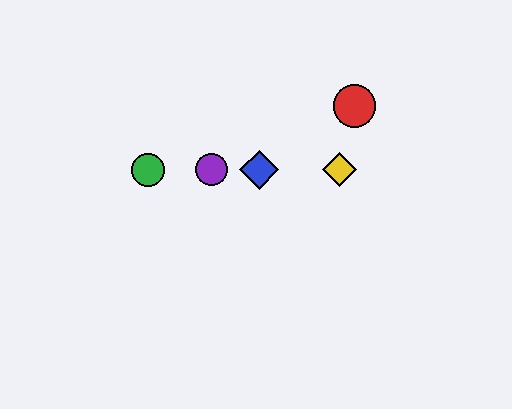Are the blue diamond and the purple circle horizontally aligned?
Yes, both are at y≈170.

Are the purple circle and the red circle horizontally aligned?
No, the purple circle is at y≈170 and the red circle is at y≈106.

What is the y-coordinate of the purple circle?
The purple circle is at y≈170.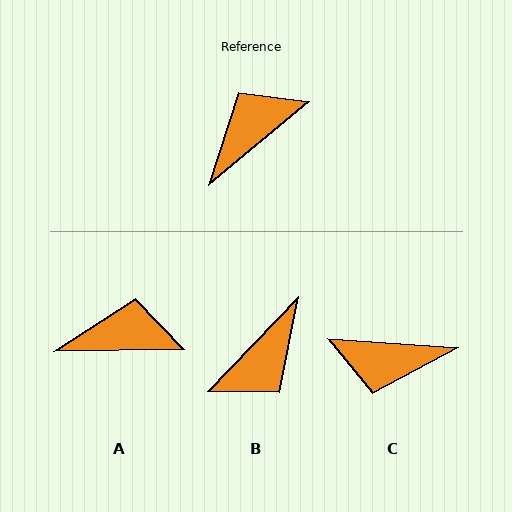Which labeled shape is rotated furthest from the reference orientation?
B, about 173 degrees away.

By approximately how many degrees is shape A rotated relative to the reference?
Approximately 39 degrees clockwise.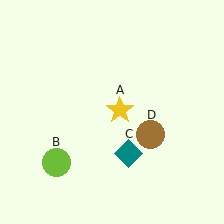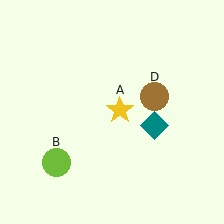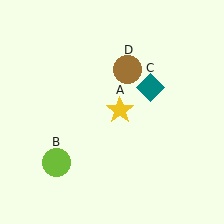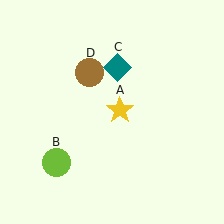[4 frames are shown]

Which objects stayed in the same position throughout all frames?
Yellow star (object A) and lime circle (object B) remained stationary.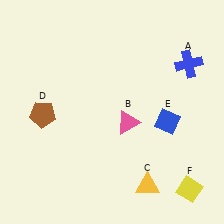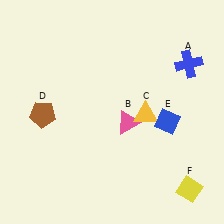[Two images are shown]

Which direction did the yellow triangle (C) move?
The yellow triangle (C) moved up.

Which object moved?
The yellow triangle (C) moved up.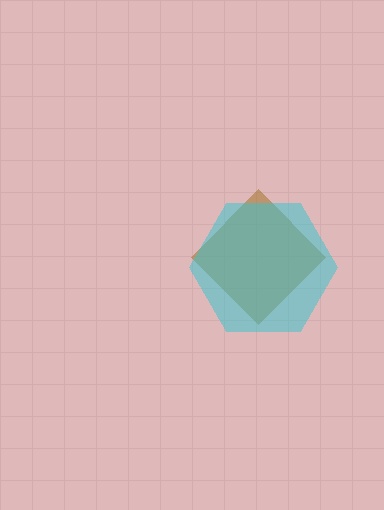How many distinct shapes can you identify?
There are 2 distinct shapes: a brown diamond, a cyan hexagon.